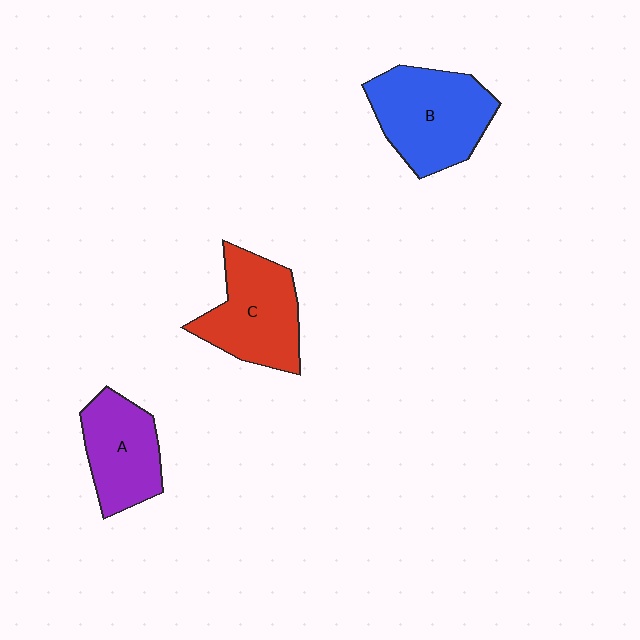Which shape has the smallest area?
Shape A (purple).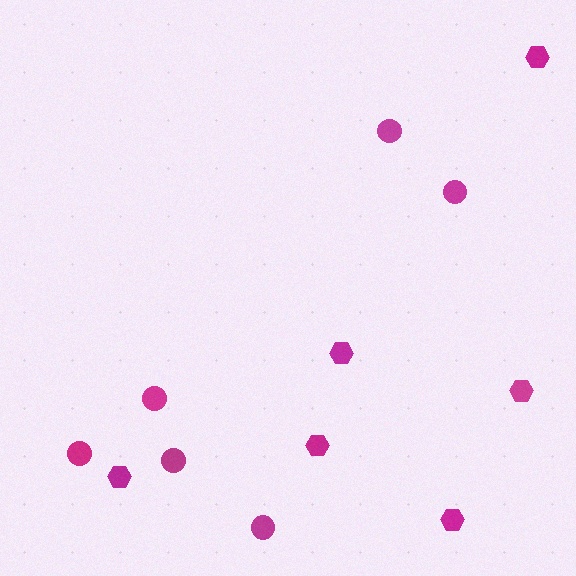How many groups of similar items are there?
There are 2 groups: one group of hexagons (6) and one group of circles (6).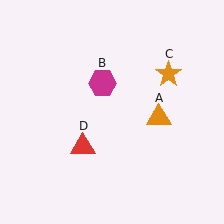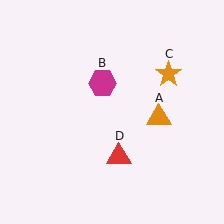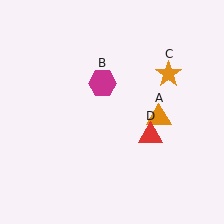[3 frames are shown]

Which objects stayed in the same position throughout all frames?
Orange triangle (object A) and magenta hexagon (object B) and orange star (object C) remained stationary.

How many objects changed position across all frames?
1 object changed position: red triangle (object D).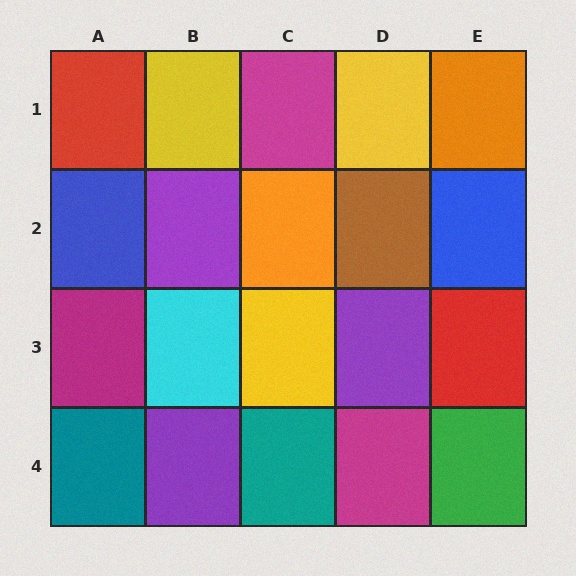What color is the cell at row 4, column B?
Purple.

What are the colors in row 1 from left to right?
Red, yellow, magenta, yellow, orange.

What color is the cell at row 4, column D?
Magenta.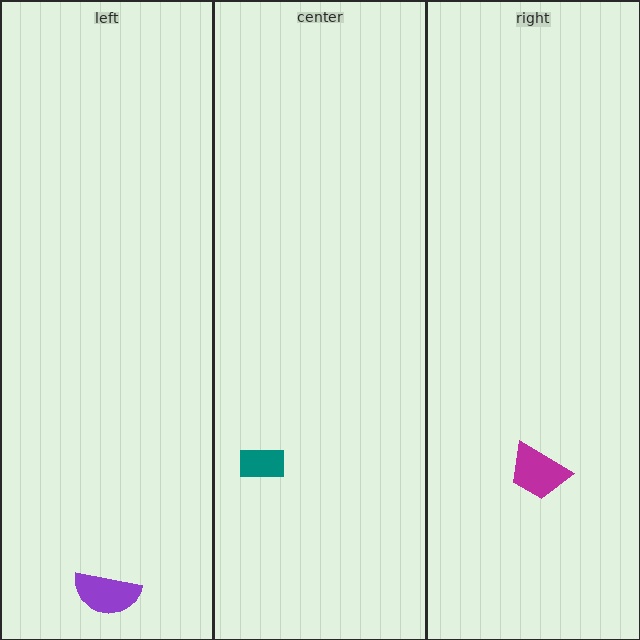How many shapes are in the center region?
1.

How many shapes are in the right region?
1.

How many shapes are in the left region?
1.